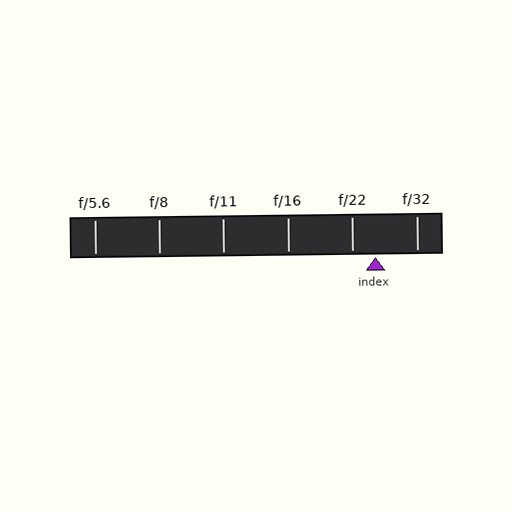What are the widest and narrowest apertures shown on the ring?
The widest aperture shown is f/5.6 and the narrowest is f/32.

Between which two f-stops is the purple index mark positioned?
The index mark is between f/22 and f/32.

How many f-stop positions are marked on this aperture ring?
There are 6 f-stop positions marked.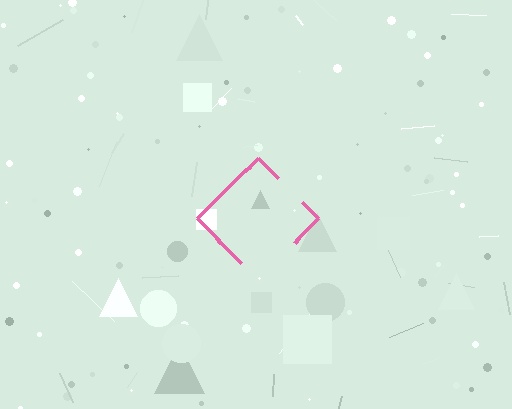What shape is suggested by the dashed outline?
The dashed outline suggests a diamond.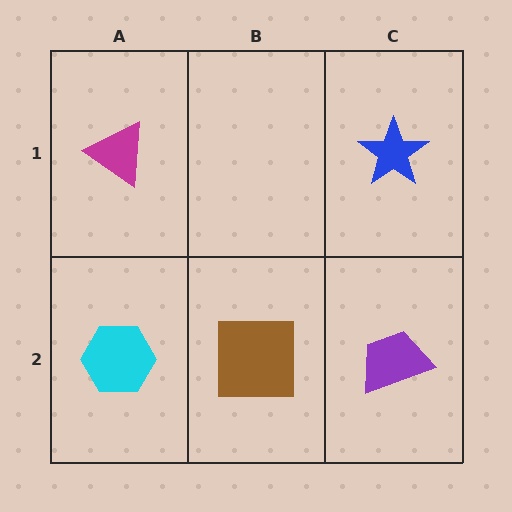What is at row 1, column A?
A magenta triangle.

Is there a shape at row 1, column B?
No, that cell is empty.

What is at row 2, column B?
A brown square.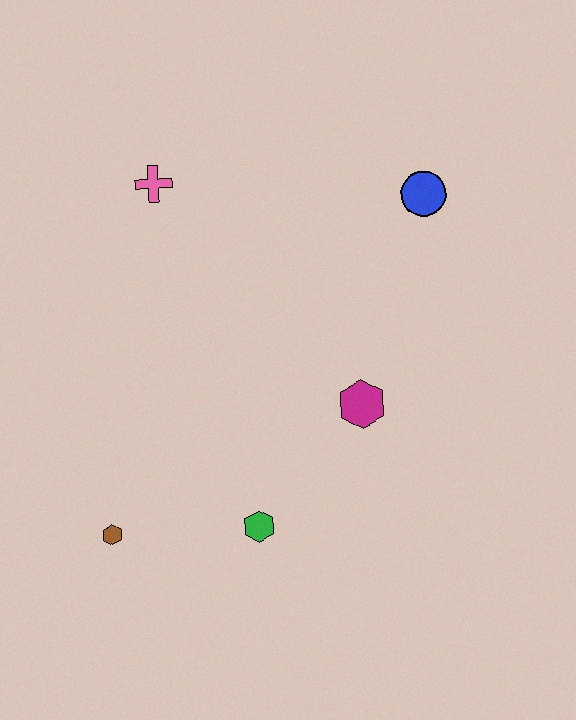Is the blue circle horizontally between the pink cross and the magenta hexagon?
No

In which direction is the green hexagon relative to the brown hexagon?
The green hexagon is to the right of the brown hexagon.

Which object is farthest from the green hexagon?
The blue circle is farthest from the green hexagon.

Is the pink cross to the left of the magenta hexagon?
Yes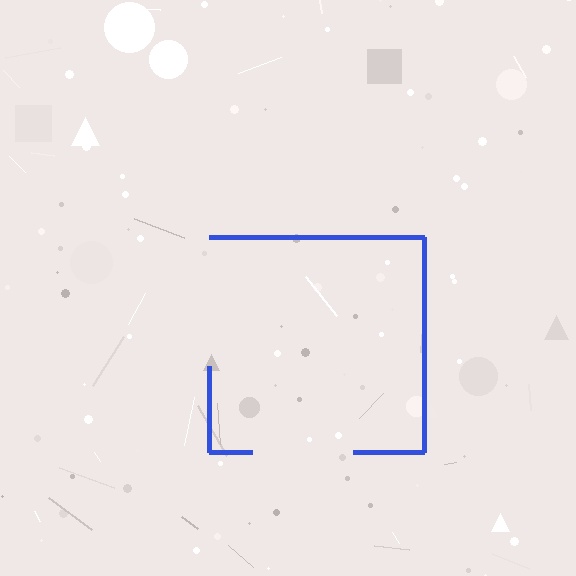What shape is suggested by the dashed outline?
The dashed outline suggests a square.